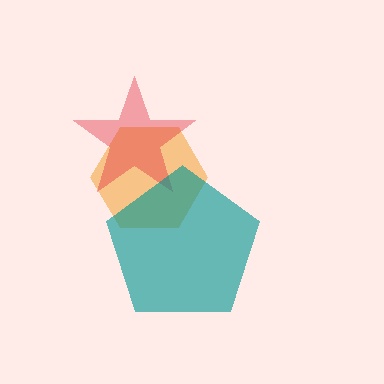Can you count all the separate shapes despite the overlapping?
Yes, there are 3 separate shapes.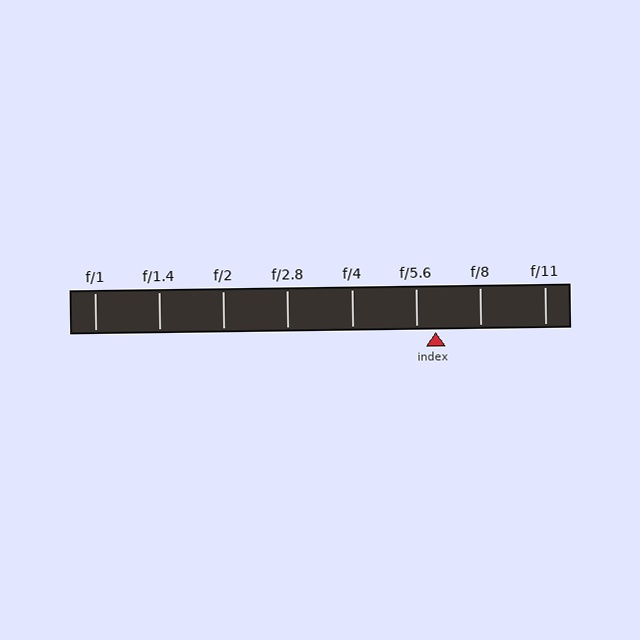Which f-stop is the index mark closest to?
The index mark is closest to f/5.6.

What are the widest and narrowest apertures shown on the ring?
The widest aperture shown is f/1 and the narrowest is f/11.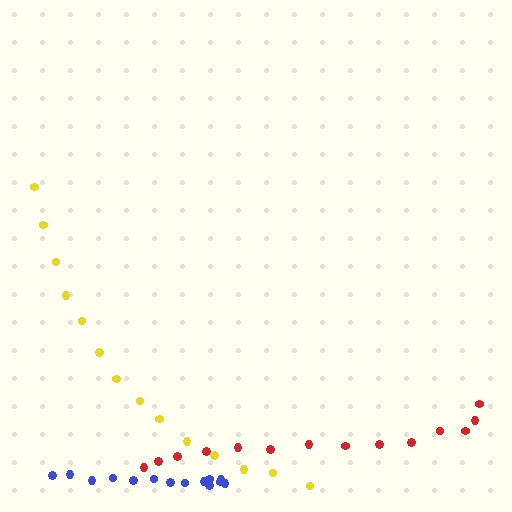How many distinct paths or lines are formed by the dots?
There are 3 distinct paths.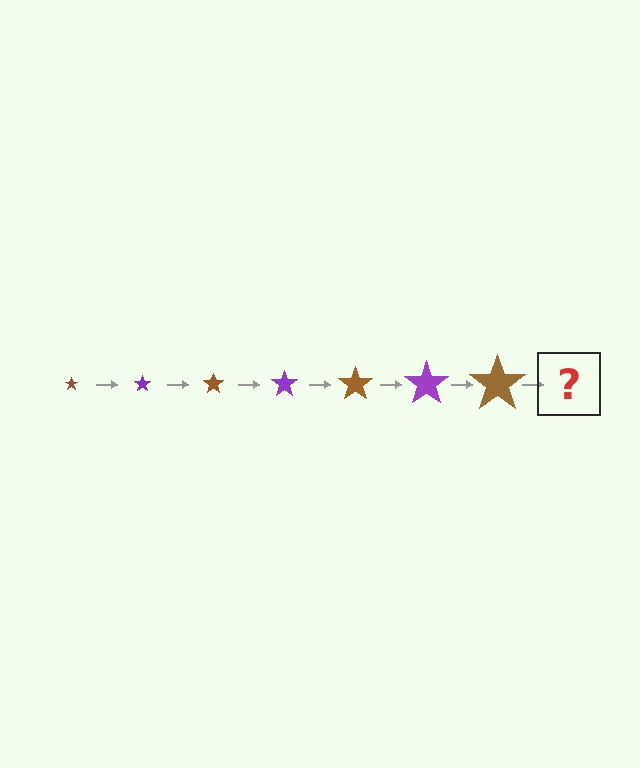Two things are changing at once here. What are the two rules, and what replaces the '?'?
The two rules are that the star grows larger each step and the color cycles through brown and purple. The '?' should be a purple star, larger than the previous one.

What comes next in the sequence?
The next element should be a purple star, larger than the previous one.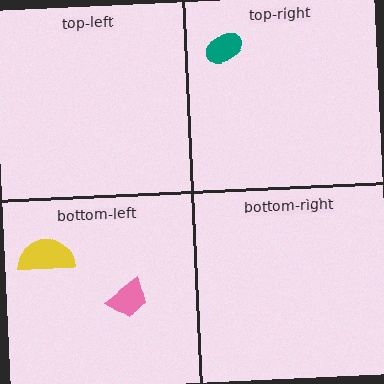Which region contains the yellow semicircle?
The bottom-left region.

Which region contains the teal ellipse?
The top-right region.